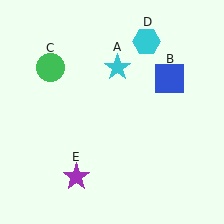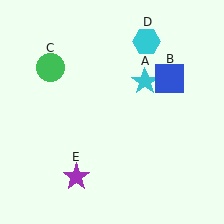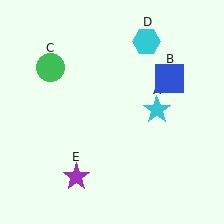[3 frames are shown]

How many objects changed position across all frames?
1 object changed position: cyan star (object A).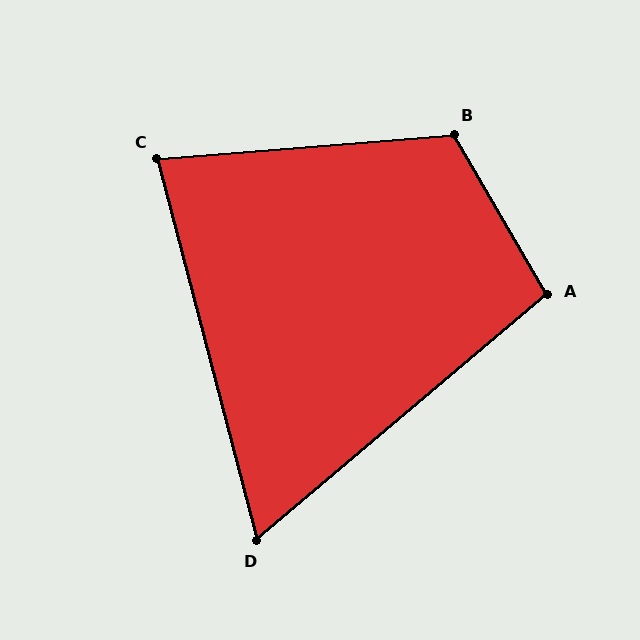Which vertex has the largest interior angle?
B, at approximately 116 degrees.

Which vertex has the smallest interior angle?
D, at approximately 64 degrees.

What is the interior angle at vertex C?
Approximately 80 degrees (acute).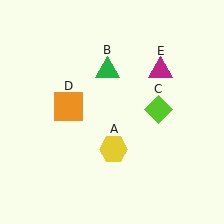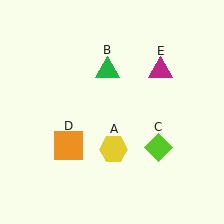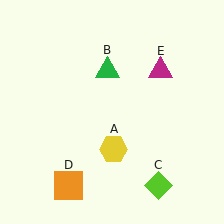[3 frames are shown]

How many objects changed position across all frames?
2 objects changed position: lime diamond (object C), orange square (object D).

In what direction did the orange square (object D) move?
The orange square (object D) moved down.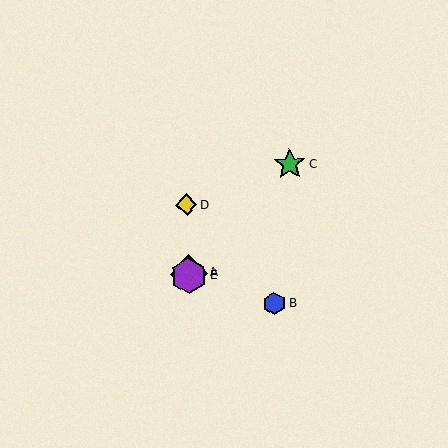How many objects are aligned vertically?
3 objects (A, D, E) are aligned vertically.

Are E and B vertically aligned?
No, E is at x≈189 and B is at x≈274.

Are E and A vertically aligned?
Yes, both are at x≈189.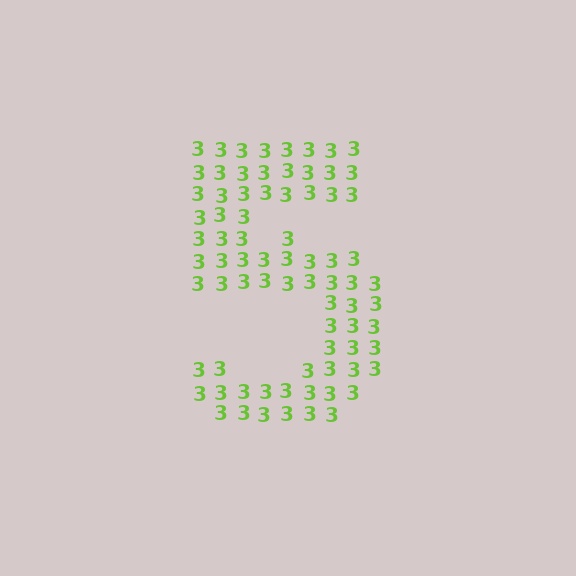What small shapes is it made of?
It is made of small digit 3's.